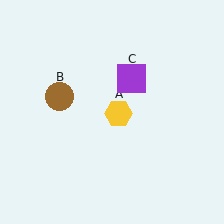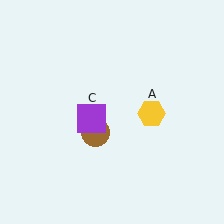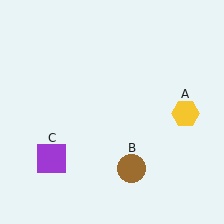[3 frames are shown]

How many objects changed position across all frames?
3 objects changed position: yellow hexagon (object A), brown circle (object B), purple square (object C).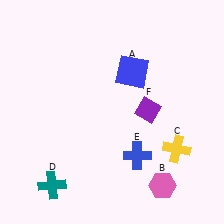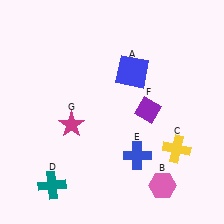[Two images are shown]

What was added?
A magenta star (G) was added in Image 2.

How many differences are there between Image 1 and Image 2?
There is 1 difference between the two images.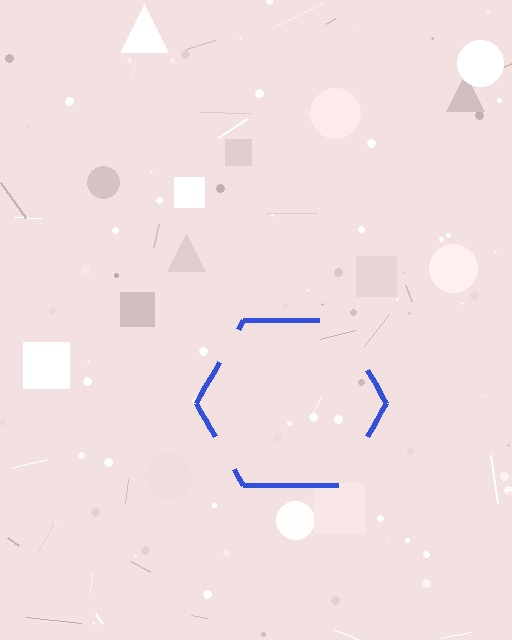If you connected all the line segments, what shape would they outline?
They would outline a hexagon.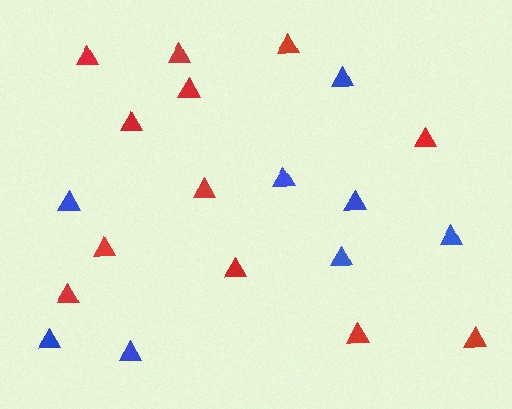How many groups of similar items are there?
There are 2 groups: one group of red triangles (12) and one group of blue triangles (8).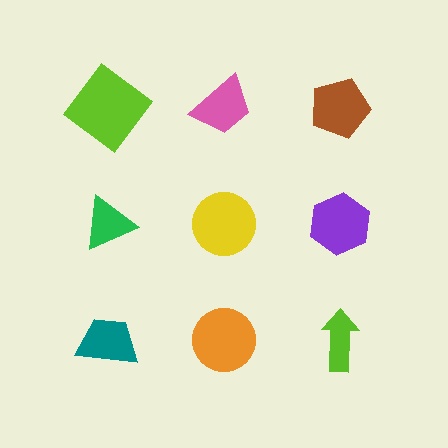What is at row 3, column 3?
A lime arrow.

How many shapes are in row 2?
3 shapes.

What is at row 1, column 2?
A pink trapezoid.